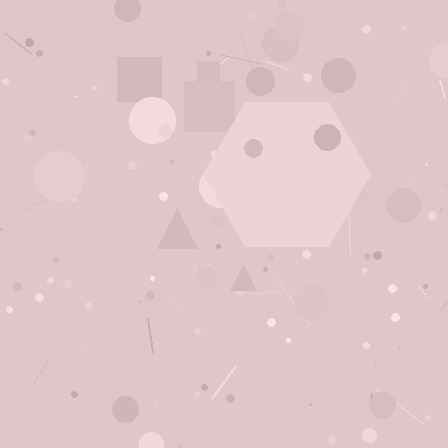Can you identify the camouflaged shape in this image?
The camouflaged shape is a hexagon.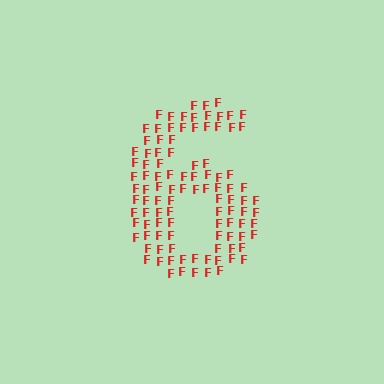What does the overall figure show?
The overall figure shows the digit 6.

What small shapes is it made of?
It is made of small letter F's.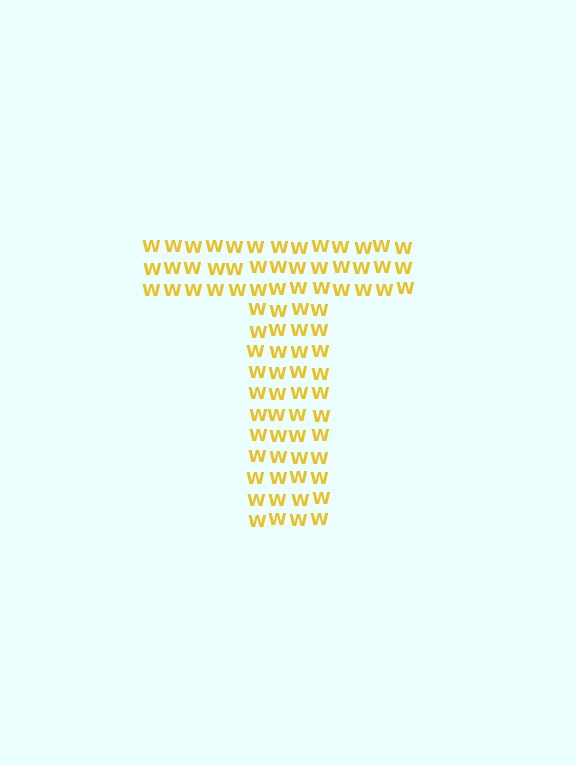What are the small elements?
The small elements are letter W's.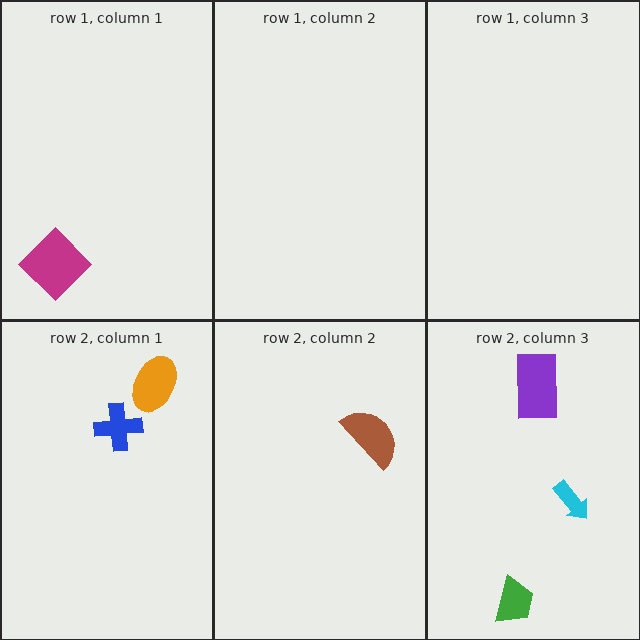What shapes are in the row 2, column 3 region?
The green trapezoid, the cyan arrow, the purple rectangle.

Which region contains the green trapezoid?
The row 2, column 3 region.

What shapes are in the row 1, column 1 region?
The magenta diamond.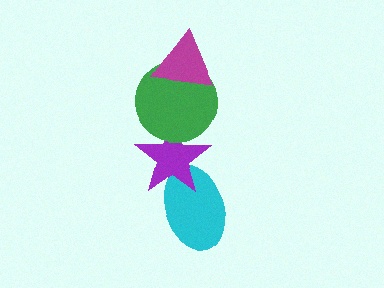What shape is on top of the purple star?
The green circle is on top of the purple star.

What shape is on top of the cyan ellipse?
The purple star is on top of the cyan ellipse.